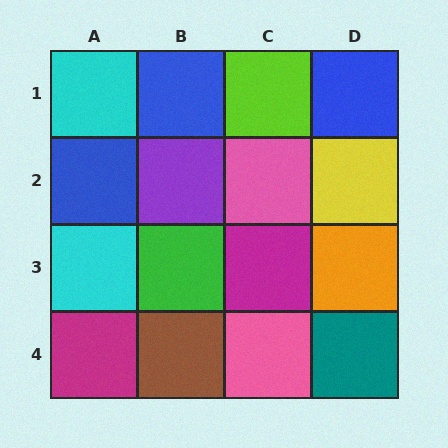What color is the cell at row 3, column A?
Cyan.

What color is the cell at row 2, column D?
Yellow.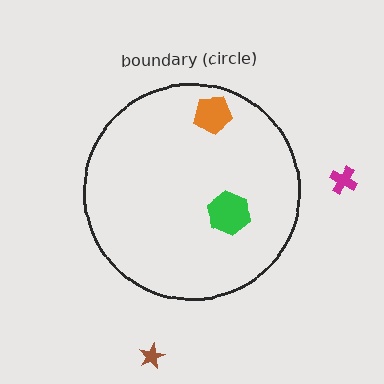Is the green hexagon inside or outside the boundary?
Inside.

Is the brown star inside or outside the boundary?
Outside.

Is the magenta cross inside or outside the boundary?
Outside.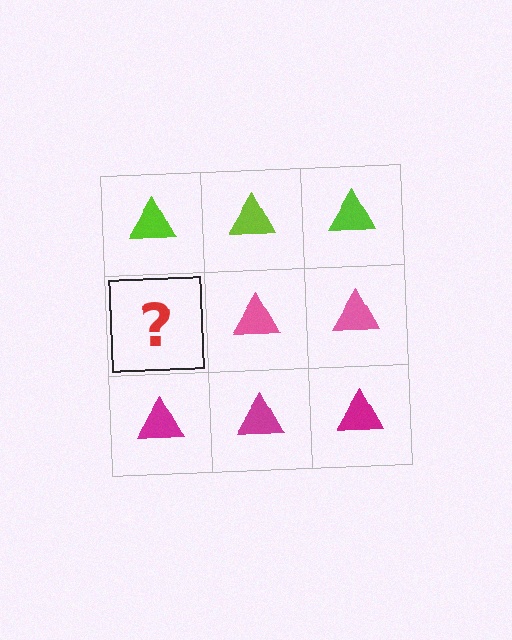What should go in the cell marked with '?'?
The missing cell should contain a pink triangle.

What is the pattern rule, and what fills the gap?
The rule is that each row has a consistent color. The gap should be filled with a pink triangle.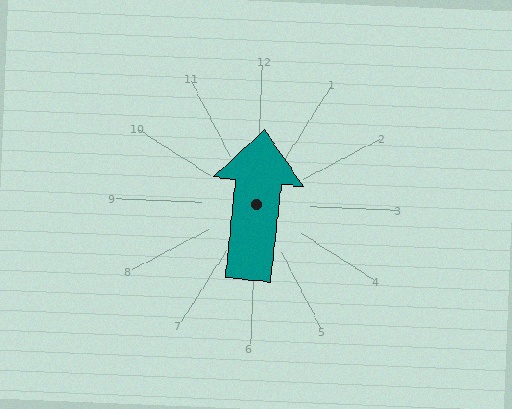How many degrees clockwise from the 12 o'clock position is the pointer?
Approximately 4 degrees.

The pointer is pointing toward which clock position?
Roughly 12 o'clock.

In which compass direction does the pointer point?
North.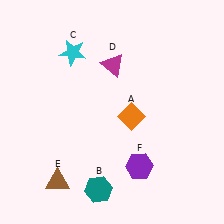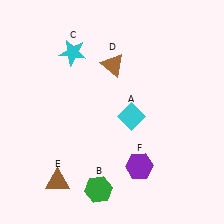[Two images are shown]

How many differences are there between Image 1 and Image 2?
There are 3 differences between the two images.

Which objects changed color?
A changed from orange to cyan. B changed from teal to green. D changed from magenta to brown.